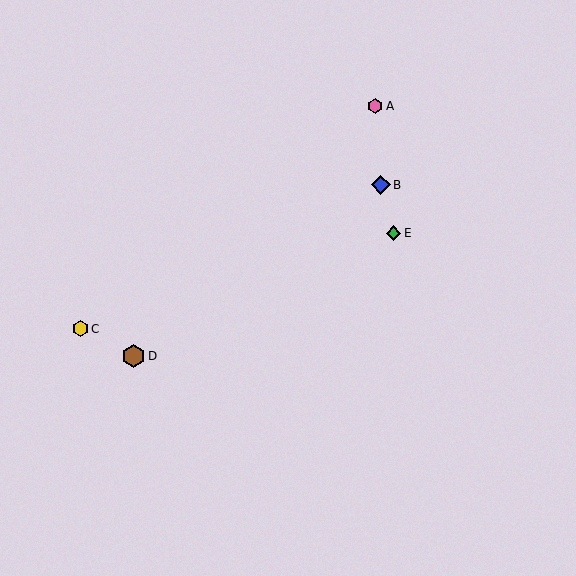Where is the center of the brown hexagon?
The center of the brown hexagon is at (134, 356).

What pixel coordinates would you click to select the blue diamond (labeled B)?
Click at (381, 185) to select the blue diamond B.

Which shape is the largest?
The brown hexagon (labeled D) is the largest.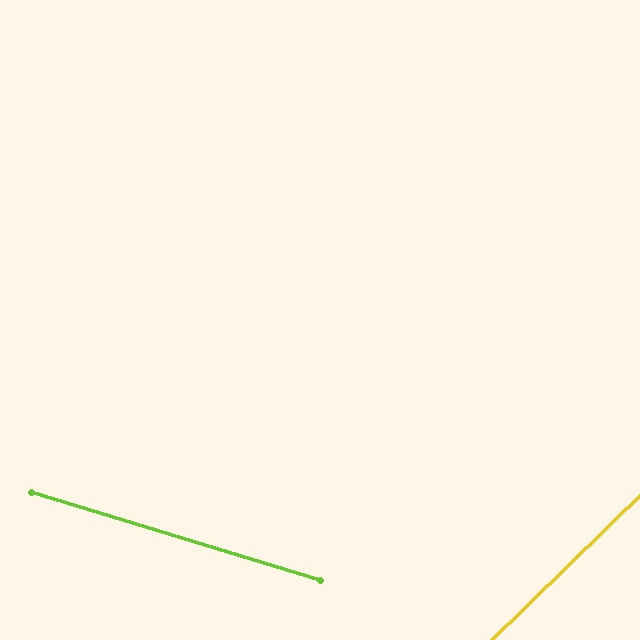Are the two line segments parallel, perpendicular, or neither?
Neither parallel nor perpendicular — they differ by about 61°.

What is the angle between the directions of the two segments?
Approximately 61 degrees.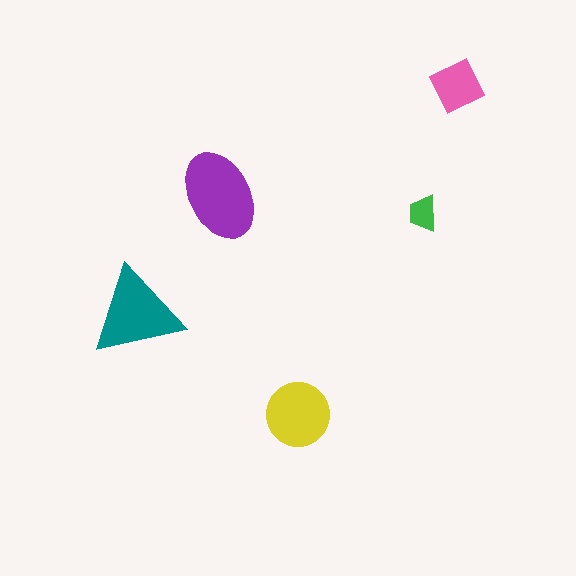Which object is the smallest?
The green trapezoid.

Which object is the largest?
The purple ellipse.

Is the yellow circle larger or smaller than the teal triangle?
Smaller.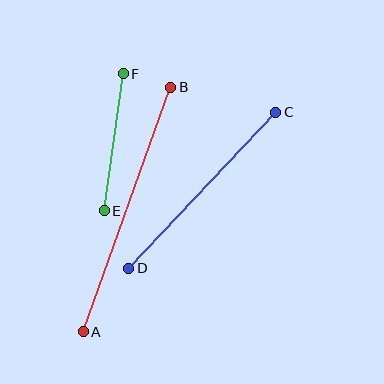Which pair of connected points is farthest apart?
Points A and B are farthest apart.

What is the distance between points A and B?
The distance is approximately 260 pixels.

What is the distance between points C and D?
The distance is approximately 214 pixels.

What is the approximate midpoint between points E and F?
The midpoint is at approximately (114, 142) pixels.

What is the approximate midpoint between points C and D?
The midpoint is at approximately (202, 190) pixels.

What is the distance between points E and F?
The distance is approximately 138 pixels.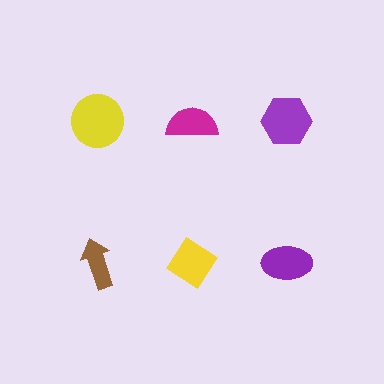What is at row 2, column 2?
A yellow diamond.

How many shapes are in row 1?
3 shapes.